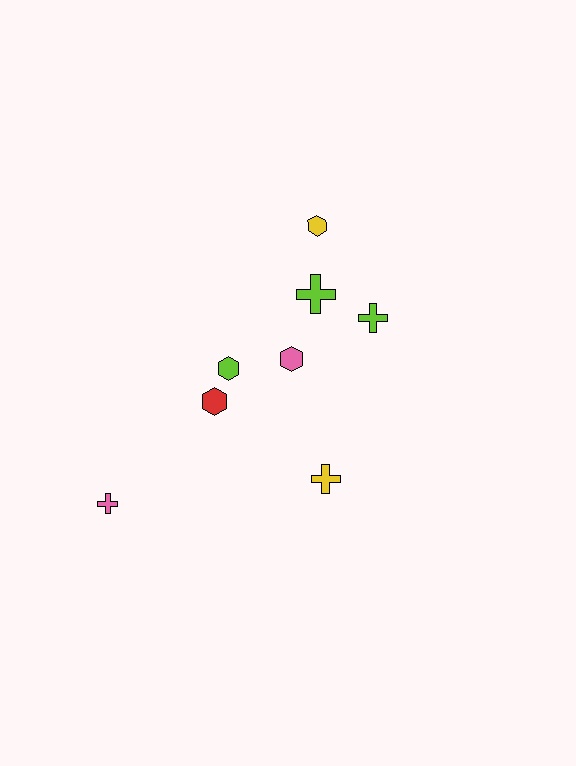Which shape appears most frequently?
Cross, with 4 objects.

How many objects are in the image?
There are 8 objects.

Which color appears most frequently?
Lime, with 3 objects.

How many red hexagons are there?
There is 1 red hexagon.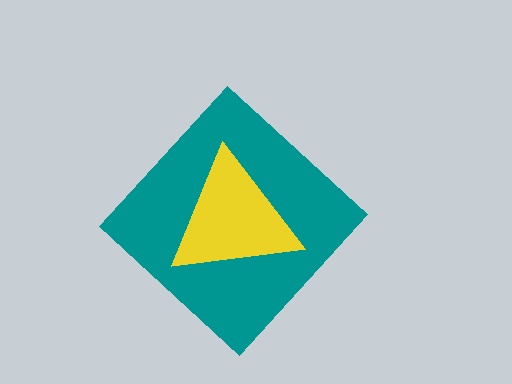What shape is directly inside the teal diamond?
The yellow triangle.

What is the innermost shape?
The yellow triangle.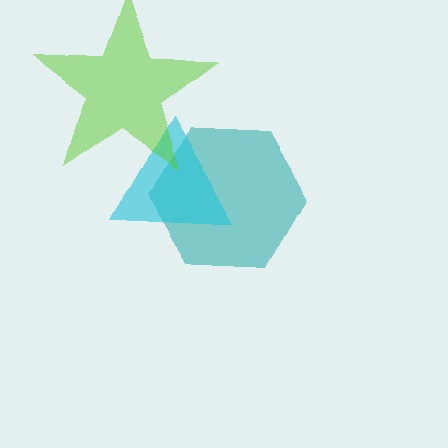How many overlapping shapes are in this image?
There are 3 overlapping shapes in the image.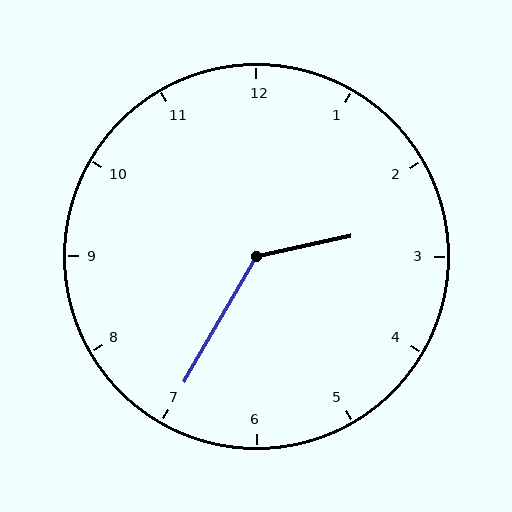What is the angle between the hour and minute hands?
Approximately 132 degrees.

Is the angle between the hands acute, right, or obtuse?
It is obtuse.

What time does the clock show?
2:35.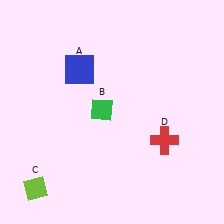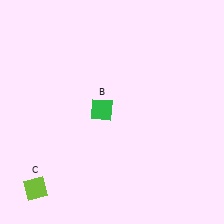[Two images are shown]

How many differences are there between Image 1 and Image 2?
There are 2 differences between the two images.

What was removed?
The blue square (A), the red cross (D) were removed in Image 2.